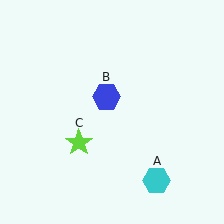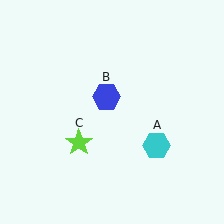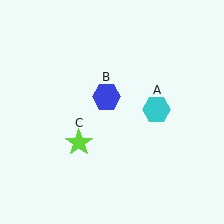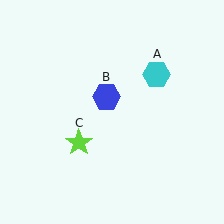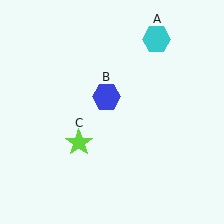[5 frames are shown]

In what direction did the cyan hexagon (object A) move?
The cyan hexagon (object A) moved up.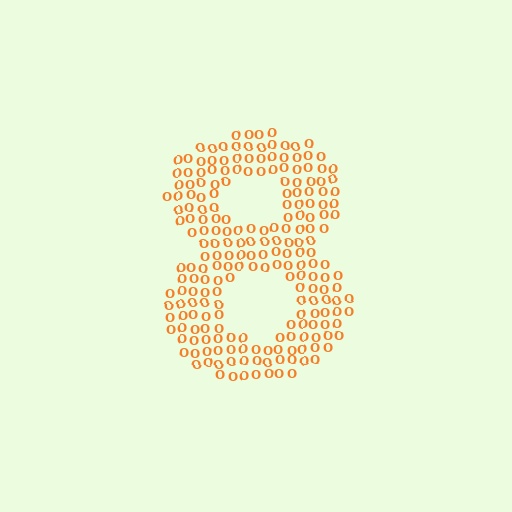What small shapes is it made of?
It is made of small letter O's.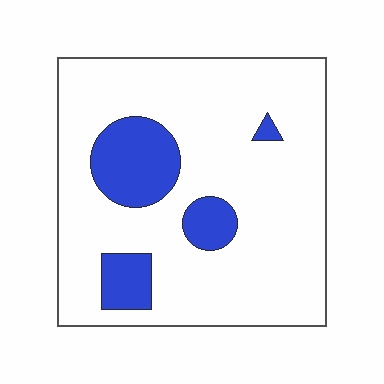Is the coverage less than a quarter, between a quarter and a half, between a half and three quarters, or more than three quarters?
Less than a quarter.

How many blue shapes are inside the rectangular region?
4.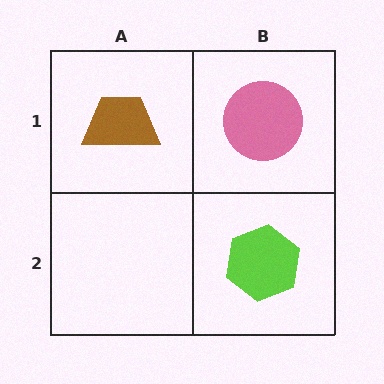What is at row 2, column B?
A lime hexagon.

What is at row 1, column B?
A pink circle.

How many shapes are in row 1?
2 shapes.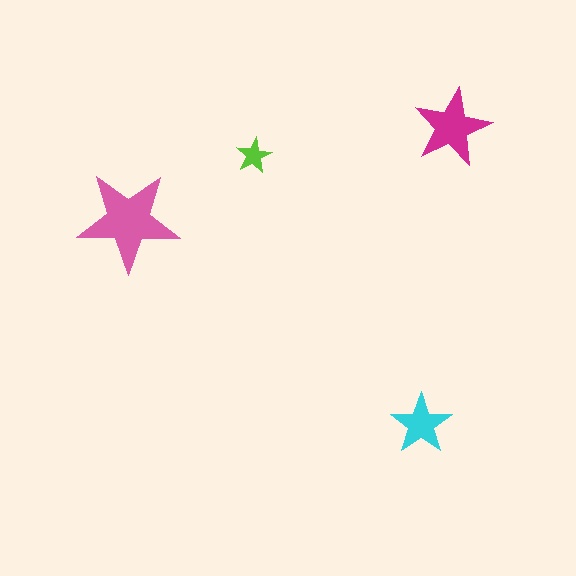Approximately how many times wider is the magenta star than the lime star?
About 2 times wider.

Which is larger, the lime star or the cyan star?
The cyan one.